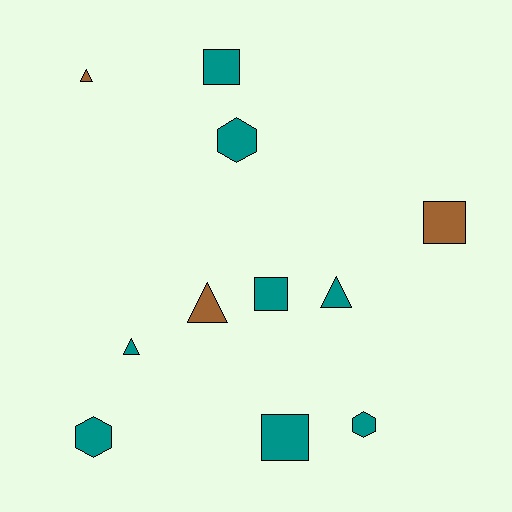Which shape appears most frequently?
Square, with 4 objects.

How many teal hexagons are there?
There are 3 teal hexagons.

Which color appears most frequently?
Teal, with 8 objects.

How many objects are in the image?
There are 11 objects.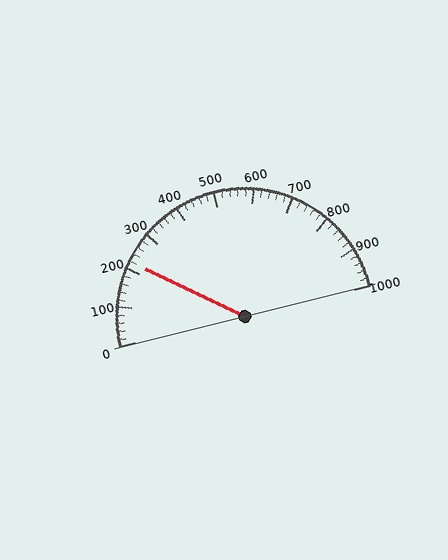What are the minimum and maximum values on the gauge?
The gauge ranges from 0 to 1000.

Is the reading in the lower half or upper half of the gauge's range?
The reading is in the lower half of the range (0 to 1000).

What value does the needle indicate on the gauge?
The needle indicates approximately 220.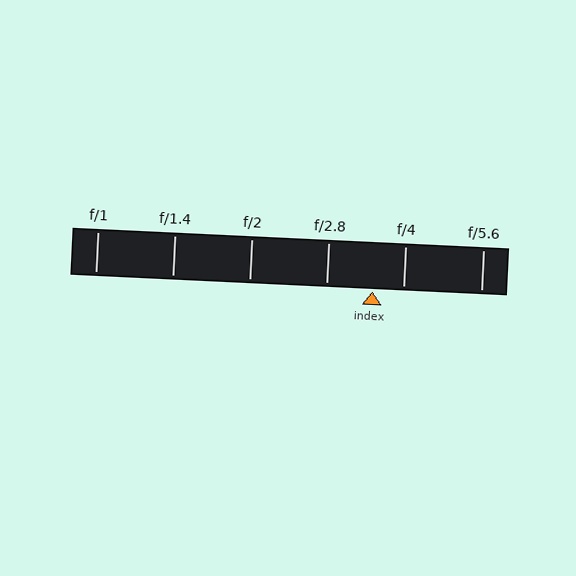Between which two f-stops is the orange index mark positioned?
The index mark is between f/2.8 and f/4.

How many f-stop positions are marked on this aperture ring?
There are 6 f-stop positions marked.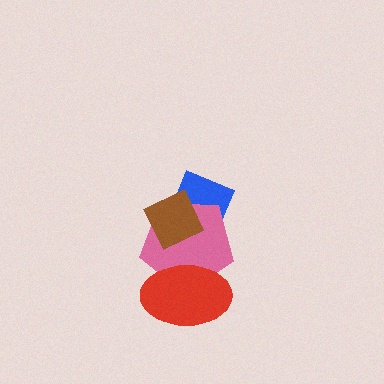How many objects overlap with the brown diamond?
2 objects overlap with the brown diamond.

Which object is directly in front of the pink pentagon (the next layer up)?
The red ellipse is directly in front of the pink pentagon.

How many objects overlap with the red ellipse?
1 object overlaps with the red ellipse.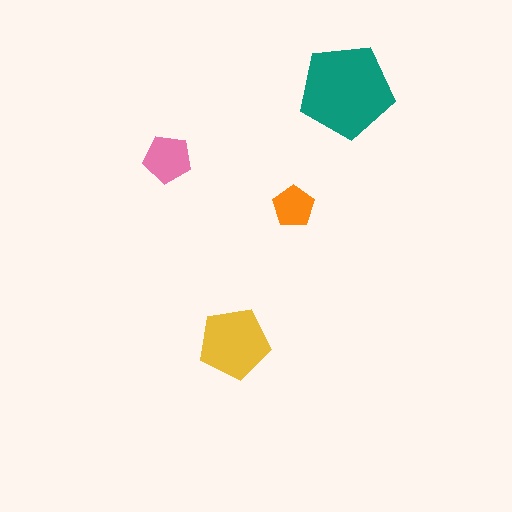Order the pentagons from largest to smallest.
the teal one, the yellow one, the pink one, the orange one.